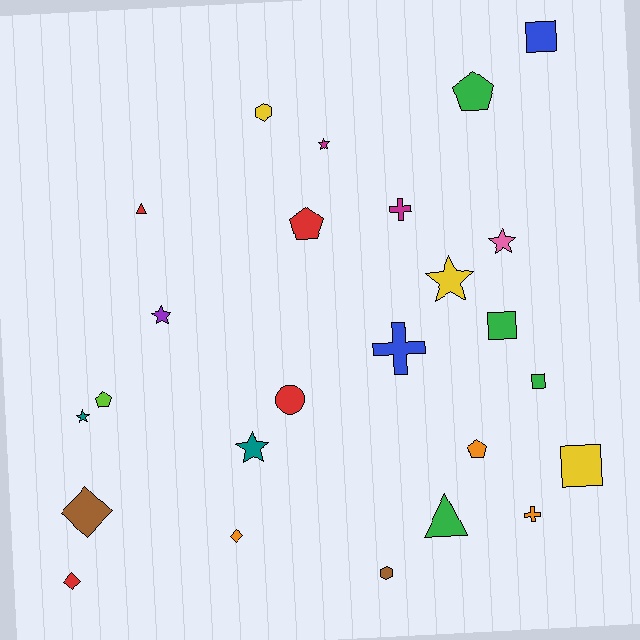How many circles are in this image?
There is 1 circle.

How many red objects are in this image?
There are 4 red objects.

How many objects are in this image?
There are 25 objects.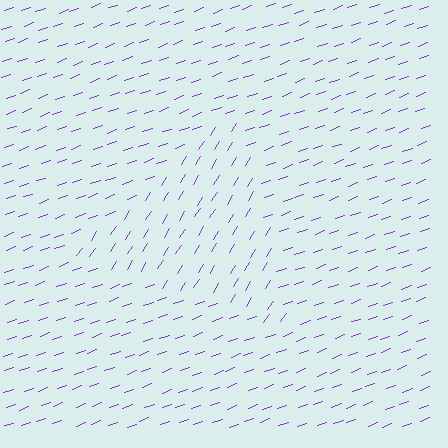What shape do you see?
I see a triangle.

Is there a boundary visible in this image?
Yes, there is a texture boundary formed by a change in line orientation.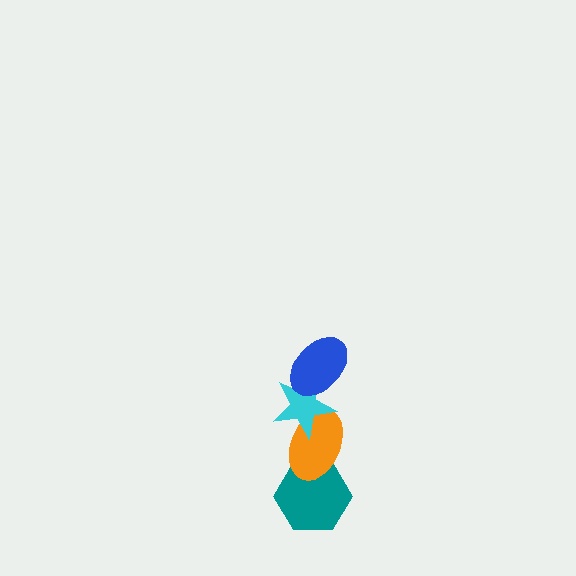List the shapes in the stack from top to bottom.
From top to bottom: the blue ellipse, the cyan star, the orange ellipse, the teal hexagon.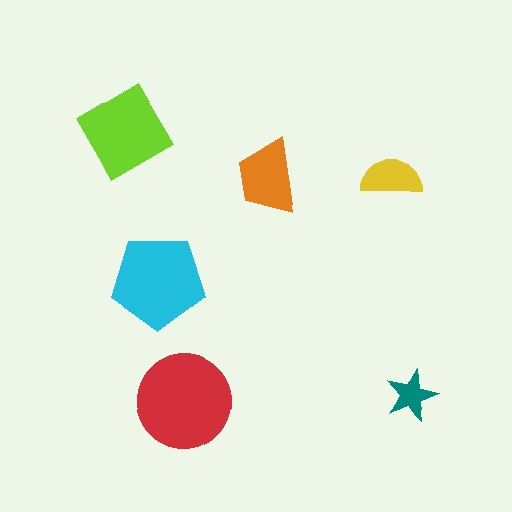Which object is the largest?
The red circle.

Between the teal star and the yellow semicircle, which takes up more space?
The yellow semicircle.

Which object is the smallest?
The teal star.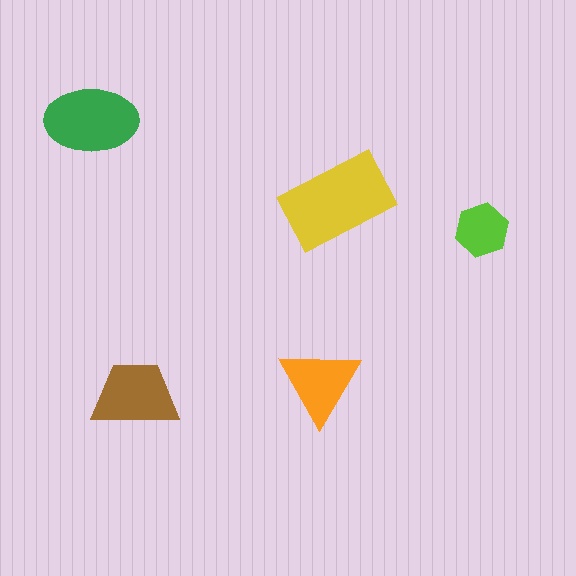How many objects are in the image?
There are 5 objects in the image.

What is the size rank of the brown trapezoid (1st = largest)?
3rd.